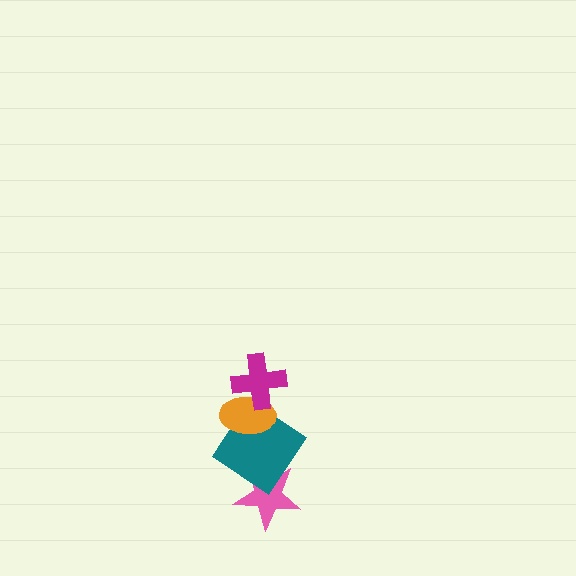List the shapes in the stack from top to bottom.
From top to bottom: the magenta cross, the orange ellipse, the teal diamond, the pink star.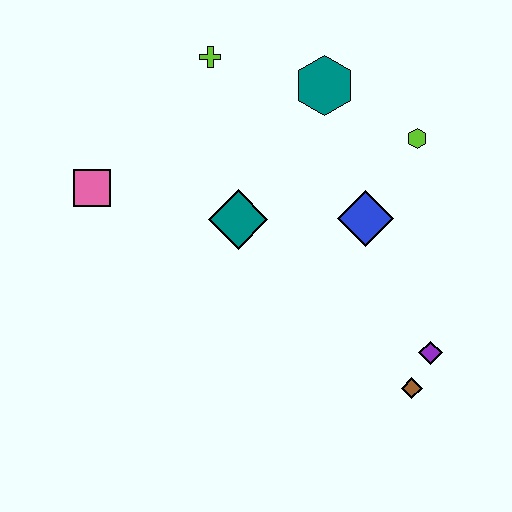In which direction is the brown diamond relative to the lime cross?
The brown diamond is below the lime cross.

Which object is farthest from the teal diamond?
The brown diamond is farthest from the teal diamond.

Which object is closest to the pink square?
The teal diamond is closest to the pink square.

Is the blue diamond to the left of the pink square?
No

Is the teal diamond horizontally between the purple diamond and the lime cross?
Yes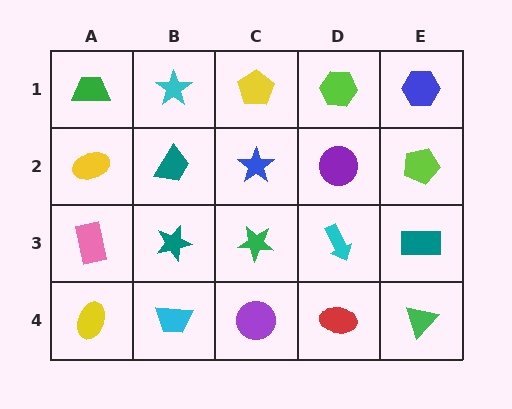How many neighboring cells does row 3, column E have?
3.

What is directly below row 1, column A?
A yellow ellipse.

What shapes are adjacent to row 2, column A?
A green trapezoid (row 1, column A), a pink rectangle (row 3, column A), a teal trapezoid (row 2, column B).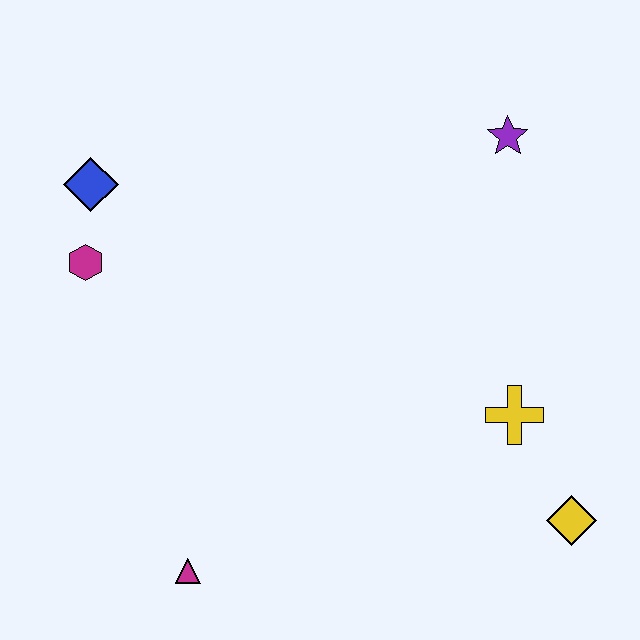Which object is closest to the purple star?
The yellow cross is closest to the purple star.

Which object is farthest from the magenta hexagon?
The yellow diamond is farthest from the magenta hexagon.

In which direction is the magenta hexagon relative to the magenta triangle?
The magenta hexagon is above the magenta triangle.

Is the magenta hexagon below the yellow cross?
No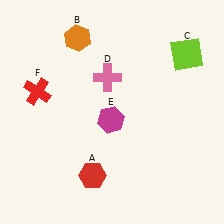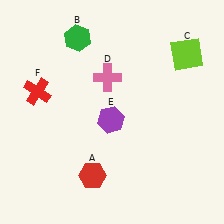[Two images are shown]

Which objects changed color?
B changed from orange to green. E changed from magenta to purple.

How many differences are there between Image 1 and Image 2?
There are 2 differences between the two images.